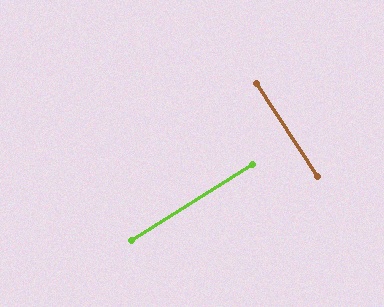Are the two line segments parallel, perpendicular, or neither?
Perpendicular — they meet at approximately 89°.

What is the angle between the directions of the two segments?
Approximately 89 degrees.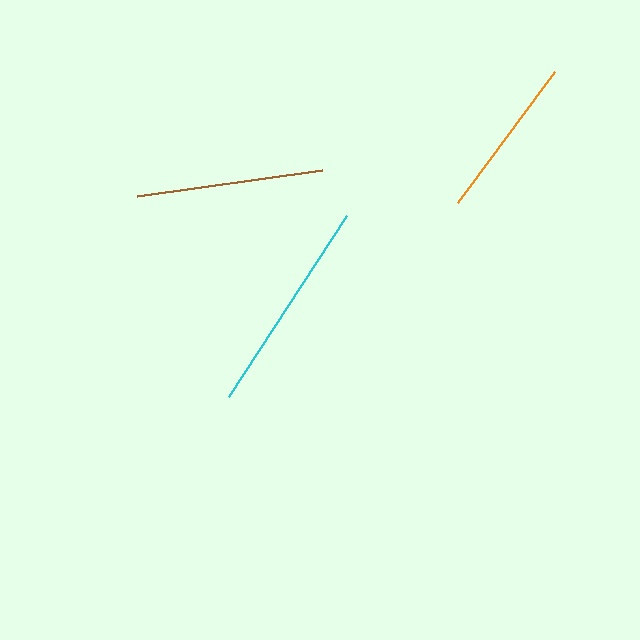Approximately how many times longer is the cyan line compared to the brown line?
The cyan line is approximately 1.2 times the length of the brown line.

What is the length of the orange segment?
The orange segment is approximately 162 pixels long.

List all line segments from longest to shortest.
From longest to shortest: cyan, brown, orange.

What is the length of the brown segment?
The brown segment is approximately 187 pixels long.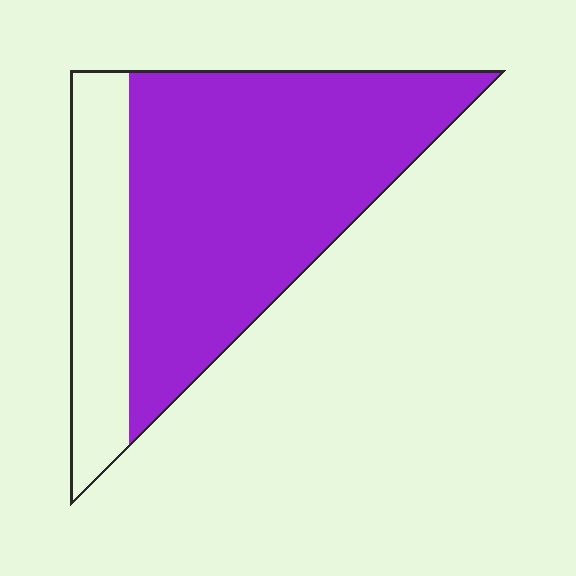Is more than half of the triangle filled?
Yes.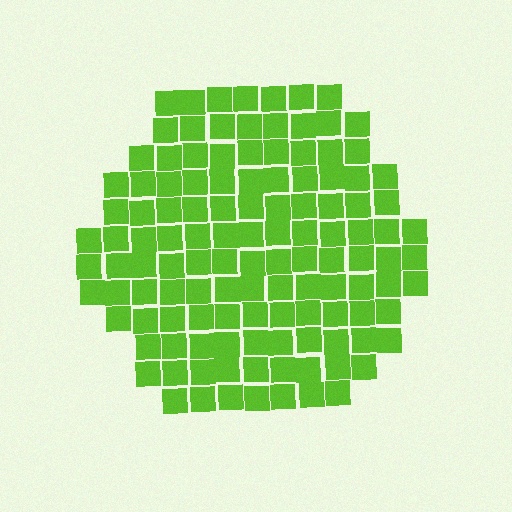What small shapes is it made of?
It is made of small squares.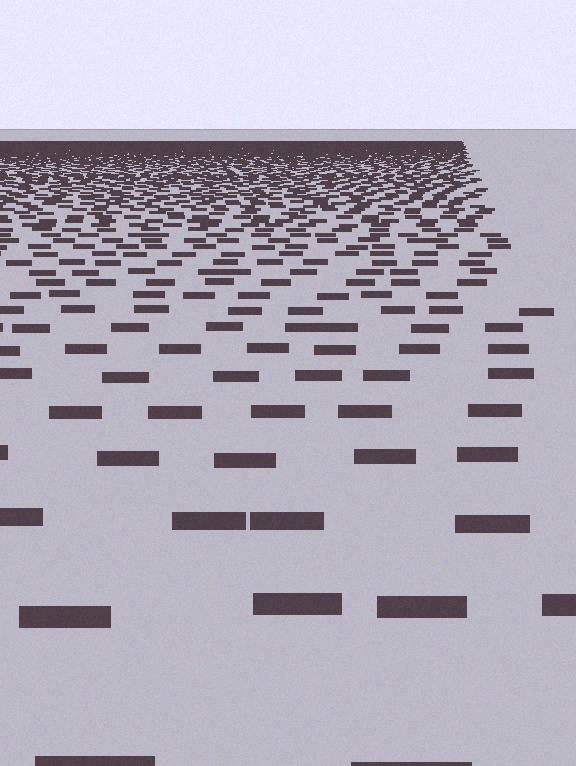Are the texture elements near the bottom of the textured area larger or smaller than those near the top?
Larger. Near the bottom, elements are closer to the viewer and appear at a bigger on-screen size.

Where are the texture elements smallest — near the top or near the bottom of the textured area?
Near the top.